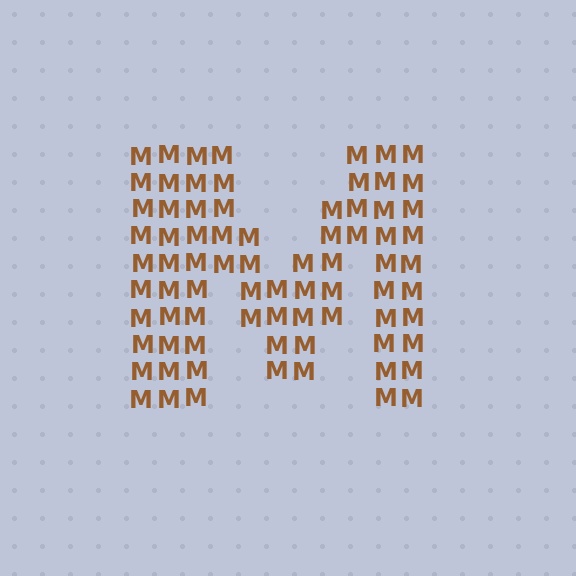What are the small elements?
The small elements are letter M's.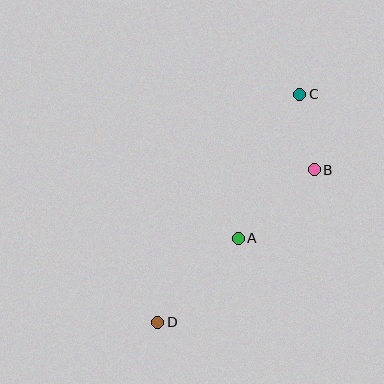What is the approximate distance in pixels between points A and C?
The distance between A and C is approximately 156 pixels.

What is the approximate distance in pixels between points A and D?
The distance between A and D is approximately 116 pixels.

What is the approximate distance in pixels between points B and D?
The distance between B and D is approximately 218 pixels.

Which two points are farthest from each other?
Points C and D are farthest from each other.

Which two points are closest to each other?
Points B and C are closest to each other.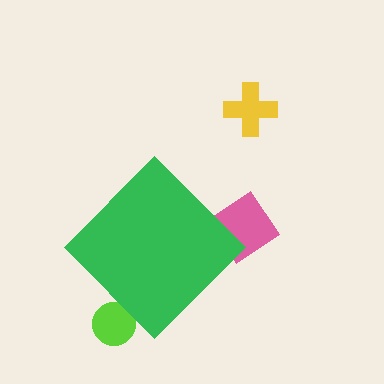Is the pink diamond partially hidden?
Yes, the pink diamond is partially hidden behind the green diamond.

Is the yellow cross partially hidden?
No, the yellow cross is fully visible.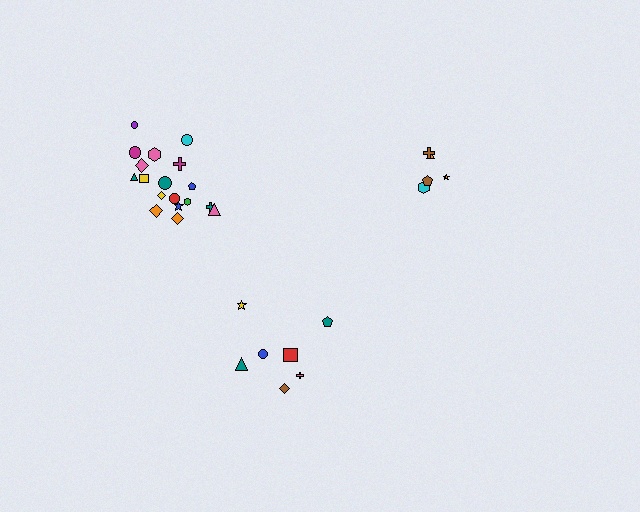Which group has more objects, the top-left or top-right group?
The top-left group.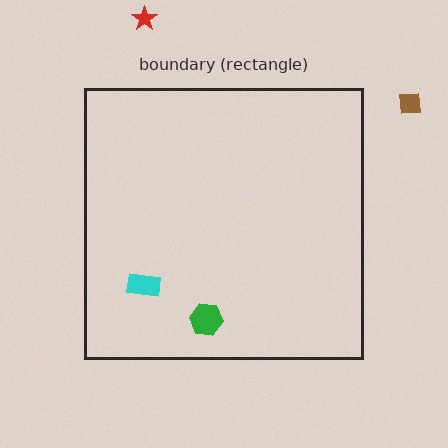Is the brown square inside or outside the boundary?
Outside.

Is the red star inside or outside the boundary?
Outside.